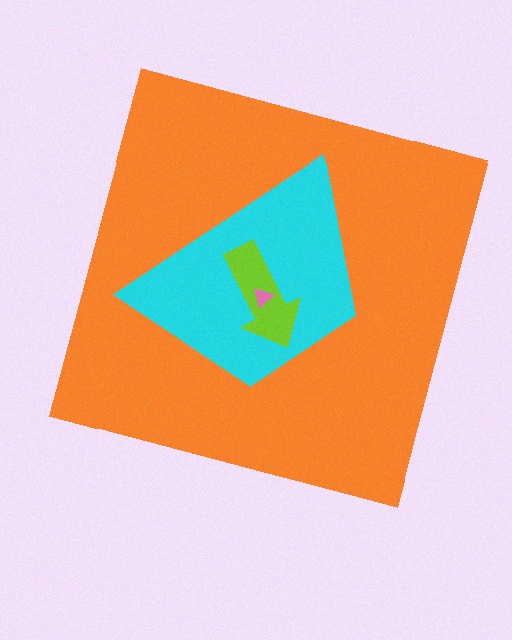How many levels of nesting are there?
4.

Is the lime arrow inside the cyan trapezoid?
Yes.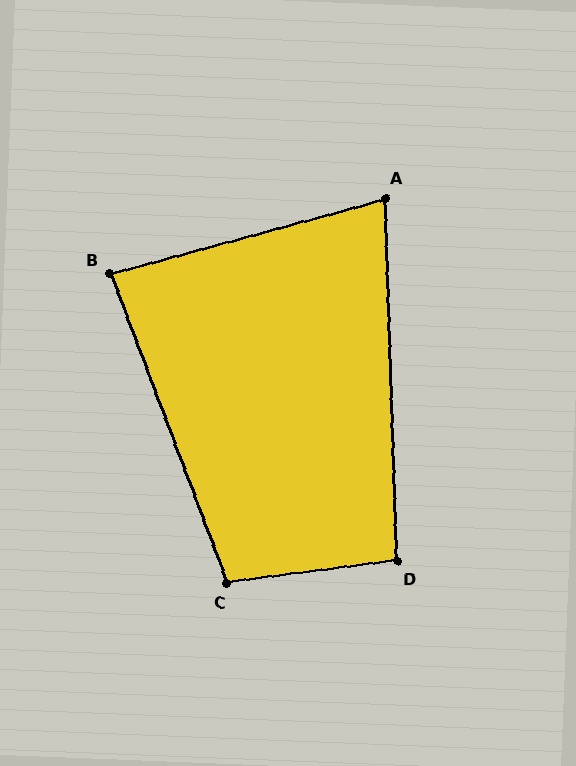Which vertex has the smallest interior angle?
A, at approximately 77 degrees.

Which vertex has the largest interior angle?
C, at approximately 103 degrees.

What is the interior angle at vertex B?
Approximately 85 degrees (acute).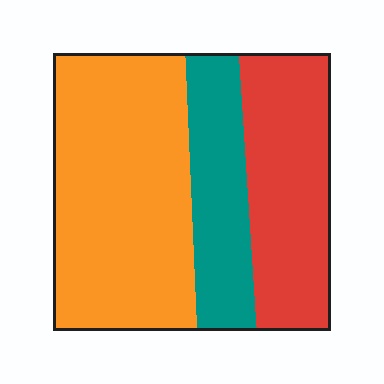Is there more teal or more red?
Red.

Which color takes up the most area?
Orange, at roughly 50%.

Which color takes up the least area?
Teal, at roughly 20%.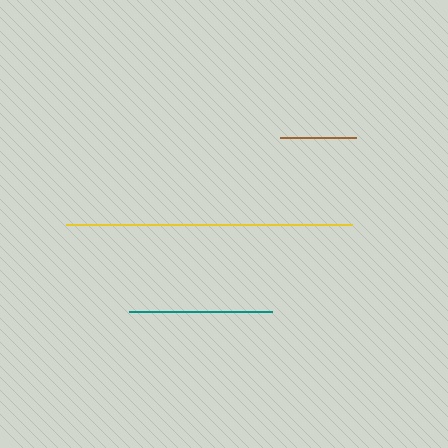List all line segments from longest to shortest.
From longest to shortest: yellow, teal, brown.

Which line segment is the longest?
The yellow line is the longest at approximately 286 pixels.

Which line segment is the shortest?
The brown line is the shortest at approximately 76 pixels.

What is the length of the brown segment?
The brown segment is approximately 76 pixels long.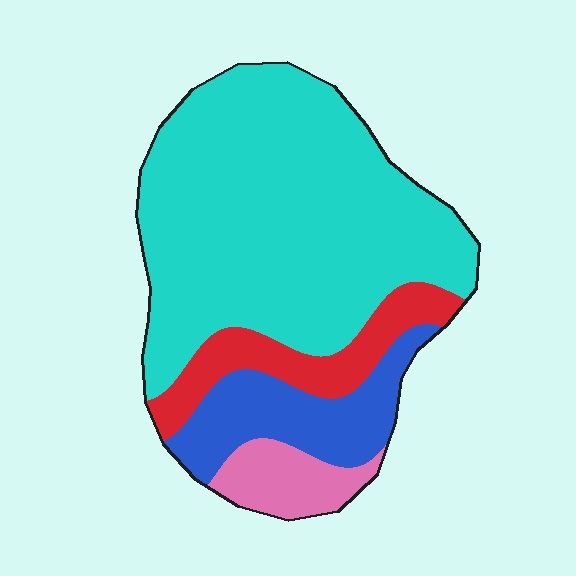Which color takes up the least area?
Pink, at roughly 10%.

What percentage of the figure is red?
Red takes up about one eighth (1/8) of the figure.